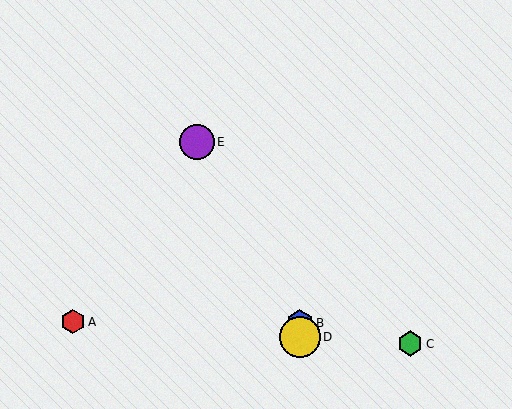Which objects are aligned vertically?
Objects B, D are aligned vertically.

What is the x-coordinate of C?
Object C is at x≈410.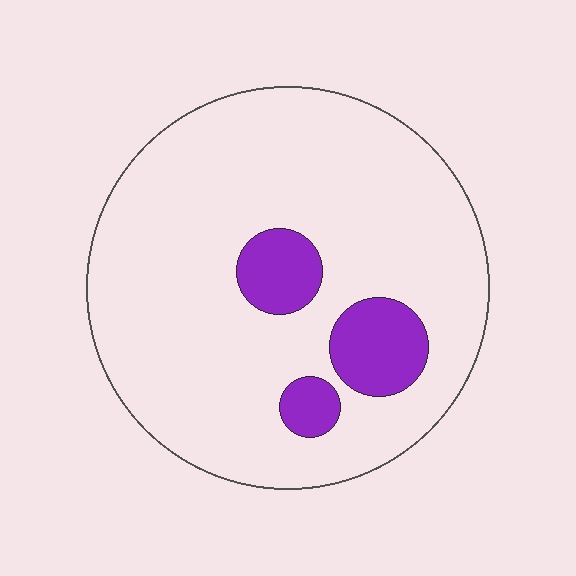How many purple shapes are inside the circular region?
3.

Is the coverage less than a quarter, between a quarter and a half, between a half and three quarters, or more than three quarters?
Less than a quarter.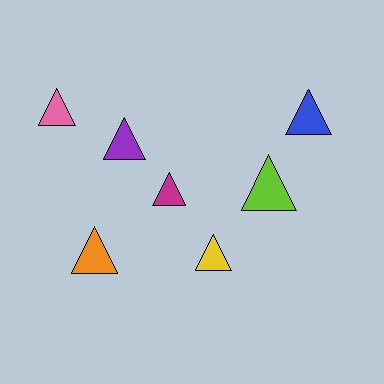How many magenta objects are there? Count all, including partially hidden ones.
There is 1 magenta object.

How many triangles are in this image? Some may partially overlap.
There are 7 triangles.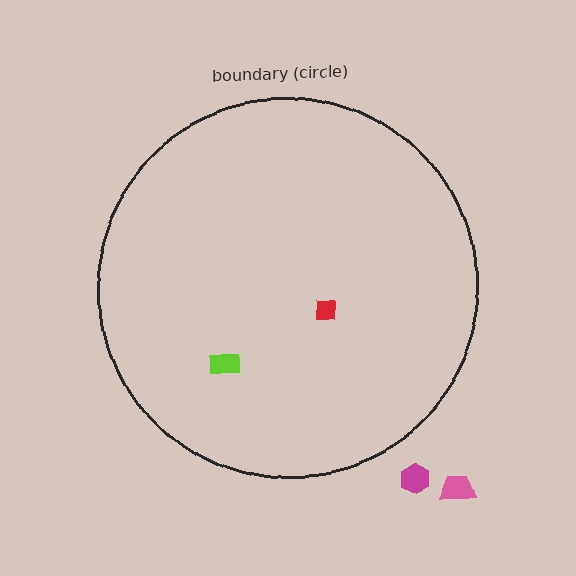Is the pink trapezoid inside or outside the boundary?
Outside.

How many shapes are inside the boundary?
2 inside, 2 outside.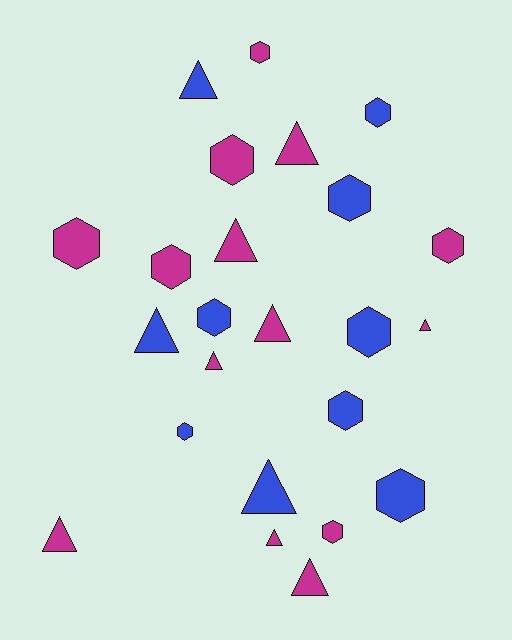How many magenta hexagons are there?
There are 6 magenta hexagons.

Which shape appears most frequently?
Hexagon, with 13 objects.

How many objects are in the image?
There are 24 objects.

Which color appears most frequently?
Magenta, with 14 objects.